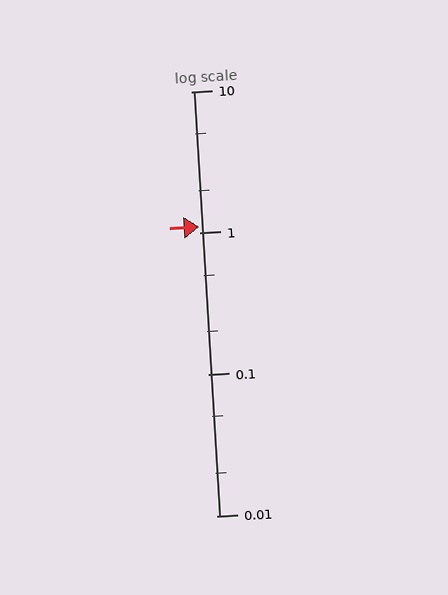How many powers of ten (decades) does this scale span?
The scale spans 3 decades, from 0.01 to 10.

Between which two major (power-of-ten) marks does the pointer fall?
The pointer is between 1 and 10.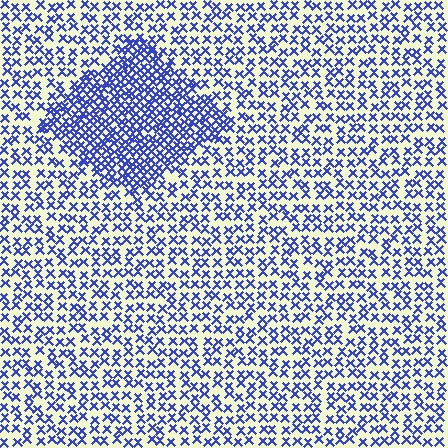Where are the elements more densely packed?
The elements are more densely packed inside the diamond boundary.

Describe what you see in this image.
The image contains small blue elements arranged at two different densities. A diamond-shaped region is visible where the elements are more densely packed than the surrounding area.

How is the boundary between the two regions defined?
The boundary is defined by a change in element density (approximately 2.0x ratio). All elements are the same color, size, and shape.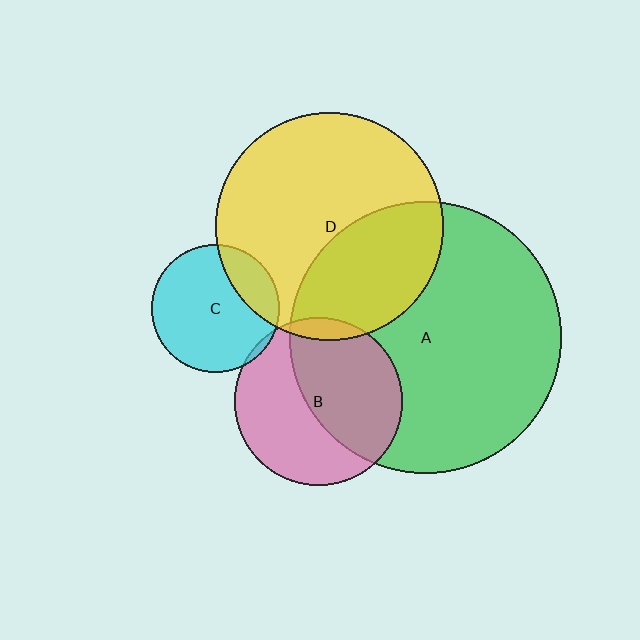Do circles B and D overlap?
Yes.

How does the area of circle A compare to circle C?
Approximately 4.5 times.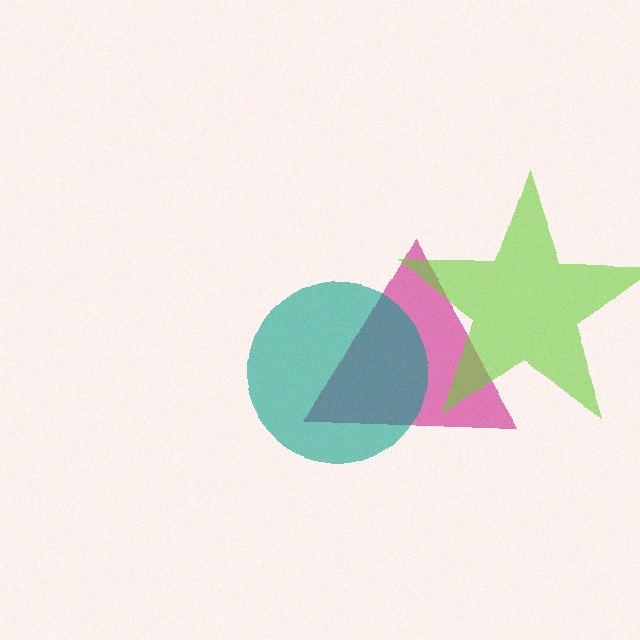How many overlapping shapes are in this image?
There are 3 overlapping shapes in the image.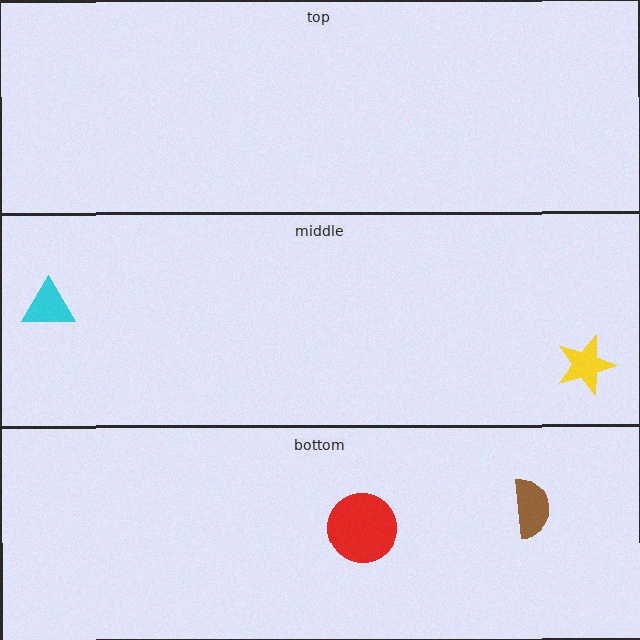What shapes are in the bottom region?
The brown semicircle, the red circle.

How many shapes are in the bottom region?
2.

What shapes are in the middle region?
The yellow star, the cyan triangle.